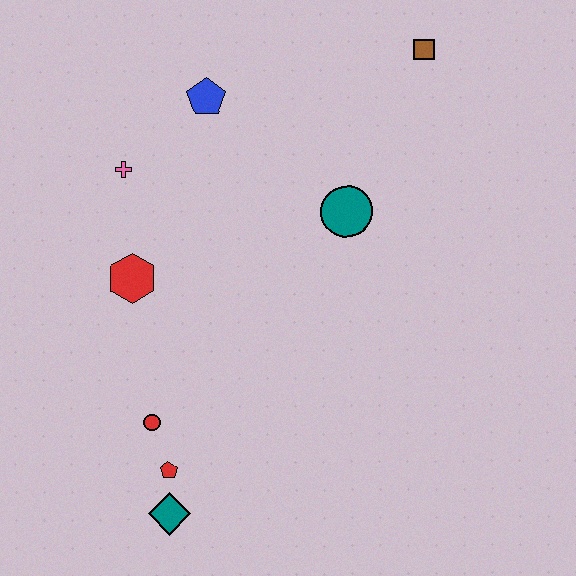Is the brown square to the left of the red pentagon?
No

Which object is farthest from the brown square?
The teal diamond is farthest from the brown square.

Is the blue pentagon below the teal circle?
No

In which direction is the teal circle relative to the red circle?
The teal circle is above the red circle.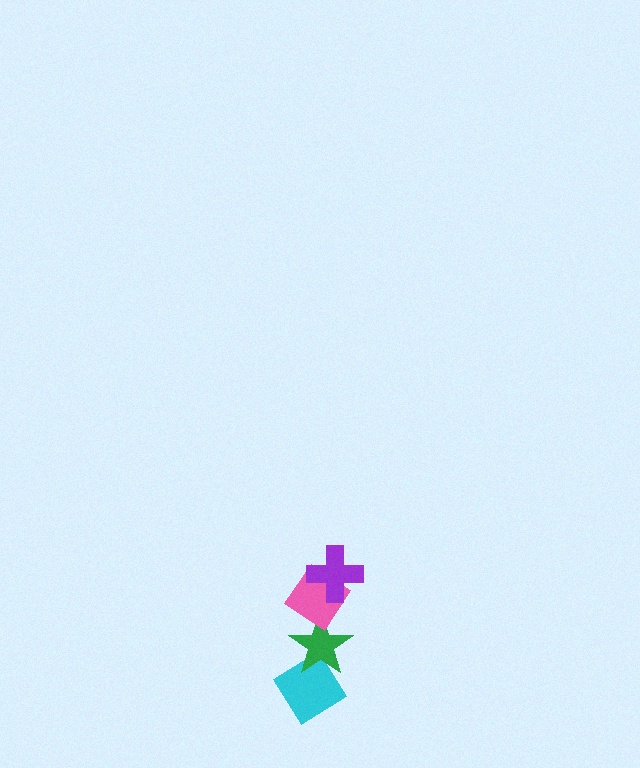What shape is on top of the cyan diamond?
The green star is on top of the cyan diamond.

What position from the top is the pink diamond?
The pink diamond is 2nd from the top.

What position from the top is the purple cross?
The purple cross is 1st from the top.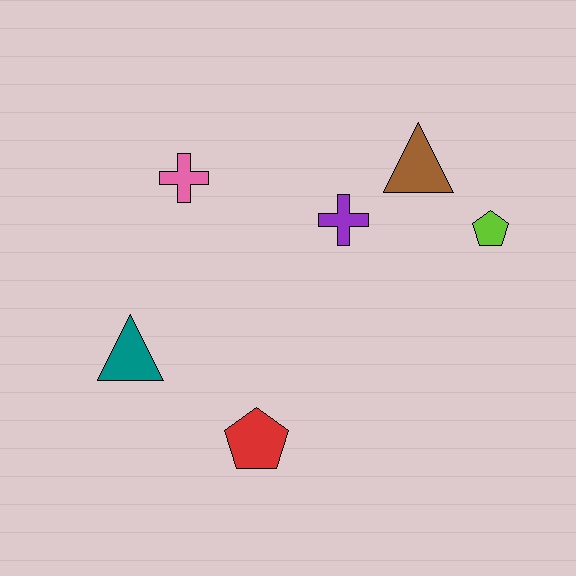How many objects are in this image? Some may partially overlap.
There are 6 objects.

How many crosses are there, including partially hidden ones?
There are 2 crosses.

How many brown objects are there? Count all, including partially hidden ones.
There is 1 brown object.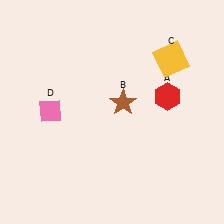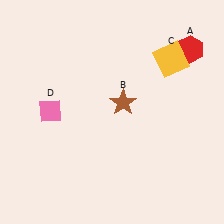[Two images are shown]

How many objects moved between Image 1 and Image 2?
1 object moved between the two images.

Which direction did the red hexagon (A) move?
The red hexagon (A) moved up.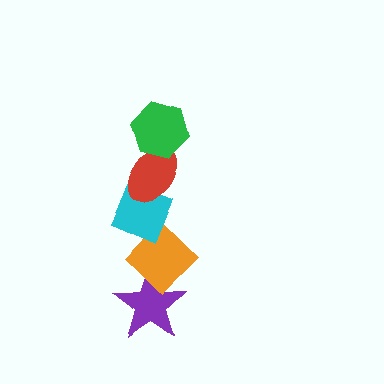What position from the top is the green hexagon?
The green hexagon is 1st from the top.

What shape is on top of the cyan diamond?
The red ellipse is on top of the cyan diamond.